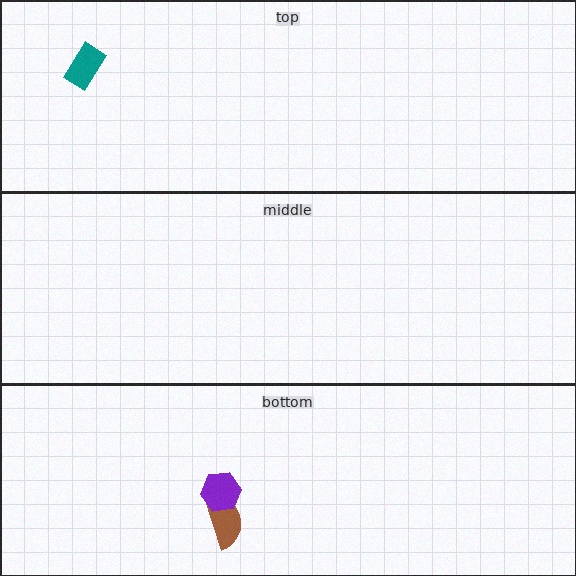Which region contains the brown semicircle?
The bottom region.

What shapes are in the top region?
The teal rectangle.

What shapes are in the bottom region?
The brown semicircle, the purple hexagon.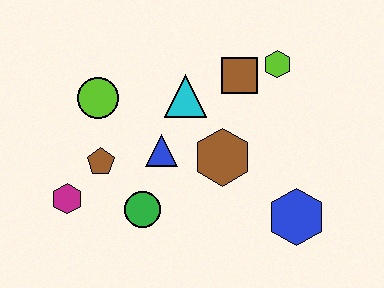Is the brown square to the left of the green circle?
No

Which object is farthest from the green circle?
The lime hexagon is farthest from the green circle.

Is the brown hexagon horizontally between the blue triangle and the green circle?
No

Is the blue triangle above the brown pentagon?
Yes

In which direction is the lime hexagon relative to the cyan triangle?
The lime hexagon is to the right of the cyan triangle.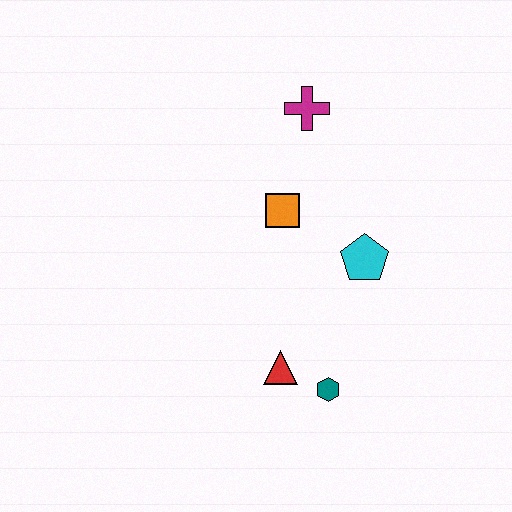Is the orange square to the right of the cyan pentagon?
No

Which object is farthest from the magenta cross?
The teal hexagon is farthest from the magenta cross.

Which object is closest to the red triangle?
The teal hexagon is closest to the red triangle.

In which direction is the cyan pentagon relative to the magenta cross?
The cyan pentagon is below the magenta cross.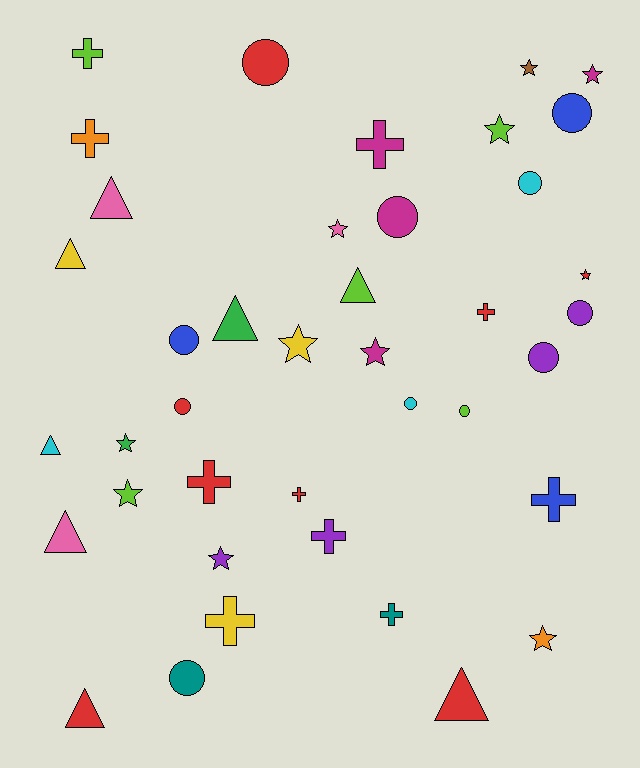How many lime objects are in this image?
There are 5 lime objects.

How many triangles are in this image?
There are 8 triangles.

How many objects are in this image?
There are 40 objects.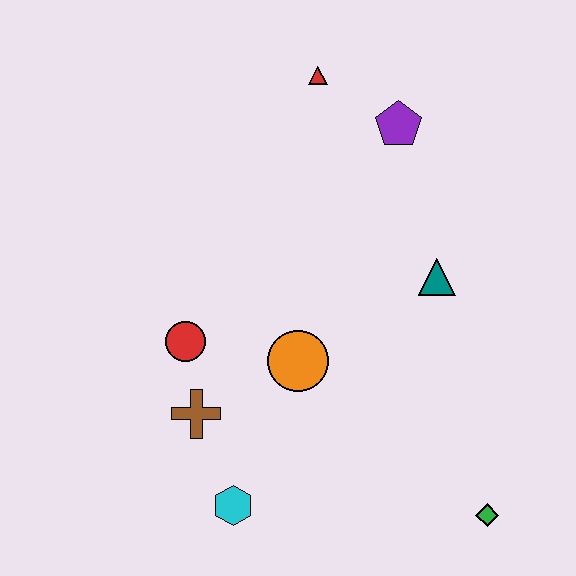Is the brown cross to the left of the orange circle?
Yes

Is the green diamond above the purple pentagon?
No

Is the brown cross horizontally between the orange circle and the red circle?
Yes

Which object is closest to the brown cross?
The red circle is closest to the brown cross.